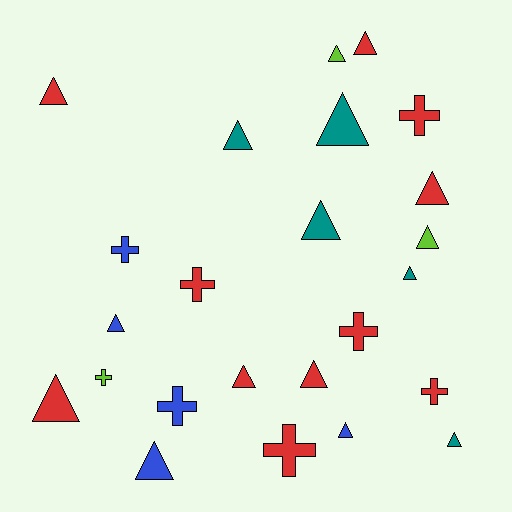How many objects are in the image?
There are 24 objects.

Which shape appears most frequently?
Triangle, with 16 objects.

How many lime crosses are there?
There is 1 lime cross.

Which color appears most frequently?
Red, with 11 objects.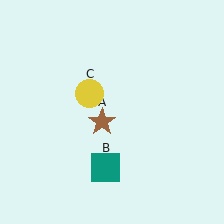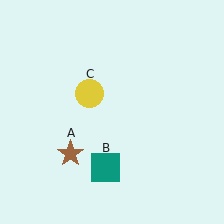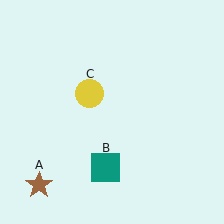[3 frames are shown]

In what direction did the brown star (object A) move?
The brown star (object A) moved down and to the left.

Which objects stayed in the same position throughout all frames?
Teal square (object B) and yellow circle (object C) remained stationary.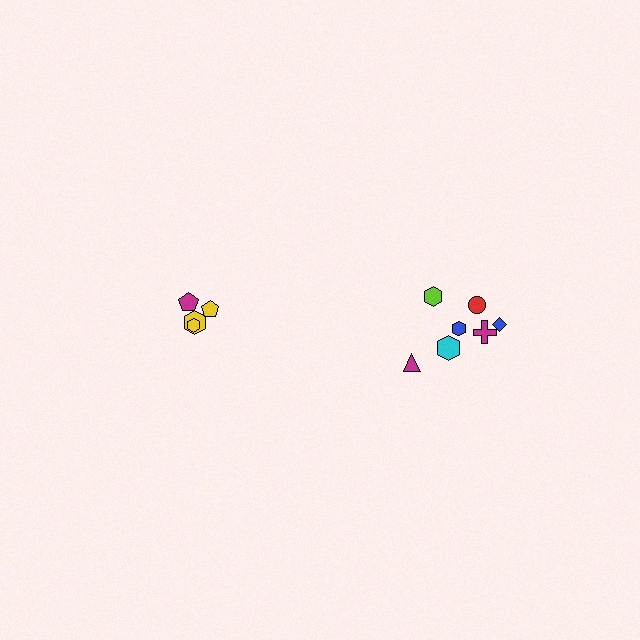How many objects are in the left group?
There are 4 objects.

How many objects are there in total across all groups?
There are 11 objects.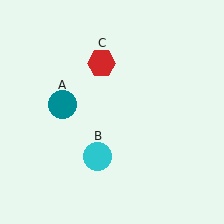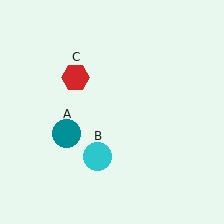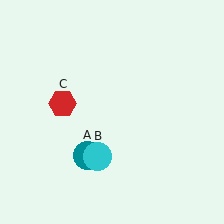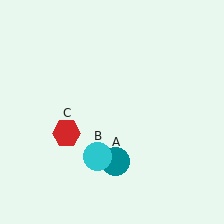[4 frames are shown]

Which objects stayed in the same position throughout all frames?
Cyan circle (object B) remained stationary.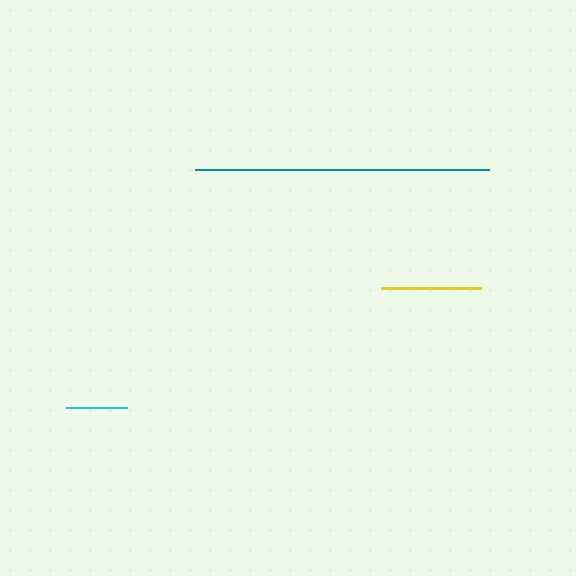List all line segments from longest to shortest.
From longest to shortest: teal, yellow, cyan.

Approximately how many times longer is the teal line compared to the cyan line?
The teal line is approximately 4.9 times the length of the cyan line.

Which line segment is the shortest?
The cyan line is the shortest at approximately 60 pixels.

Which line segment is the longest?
The teal line is the longest at approximately 294 pixels.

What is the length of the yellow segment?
The yellow segment is approximately 99 pixels long.